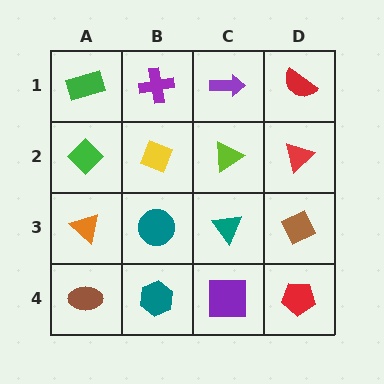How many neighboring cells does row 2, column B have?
4.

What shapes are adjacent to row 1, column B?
A yellow diamond (row 2, column B), a green rectangle (row 1, column A), a purple arrow (row 1, column C).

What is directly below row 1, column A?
A green diamond.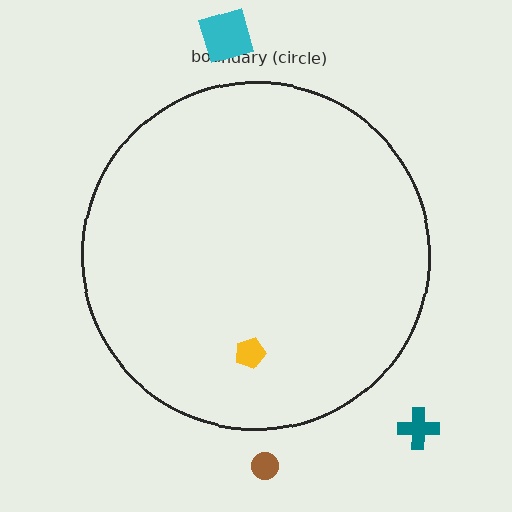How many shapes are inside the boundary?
1 inside, 3 outside.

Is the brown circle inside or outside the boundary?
Outside.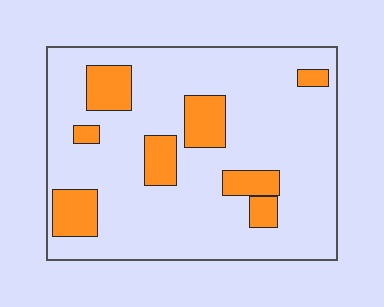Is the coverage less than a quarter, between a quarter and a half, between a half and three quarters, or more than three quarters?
Less than a quarter.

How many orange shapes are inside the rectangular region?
8.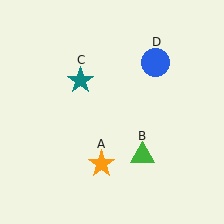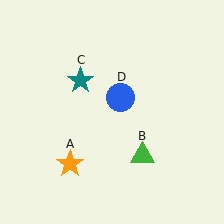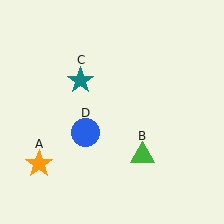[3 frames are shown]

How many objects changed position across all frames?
2 objects changed position: orange star (object A), blue circle (object D).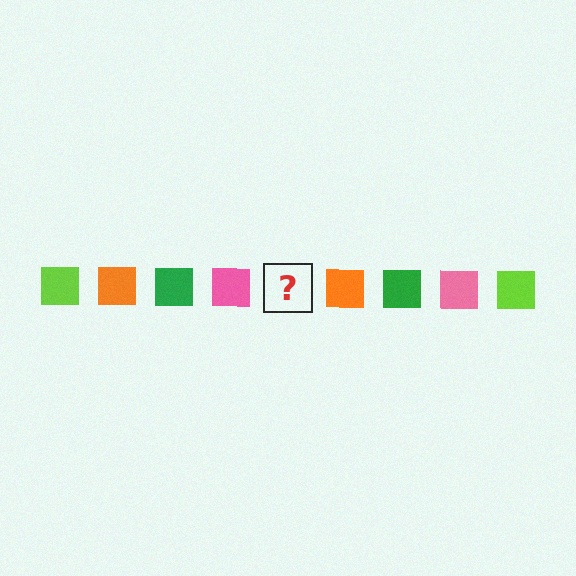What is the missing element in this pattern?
The missing element is a lime square.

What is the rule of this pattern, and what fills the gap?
The rule is that the pattern cycles through lime, orange, green, pink squares. The gap should be filled with a lime square.